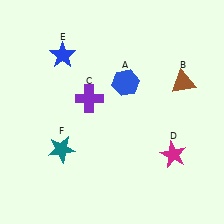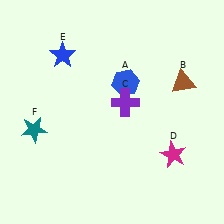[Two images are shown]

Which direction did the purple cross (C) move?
The purple cross (C) moved right.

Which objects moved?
The objects that moved are: the purple cross (C), the teal star (F).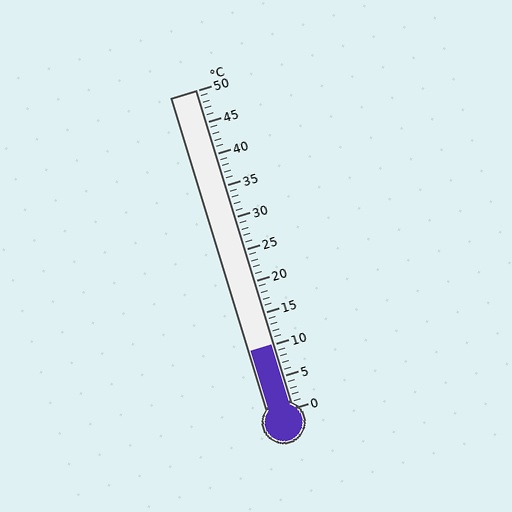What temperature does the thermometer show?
The thermometer shows approximately 10°C.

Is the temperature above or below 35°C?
The temperature is below 35°C.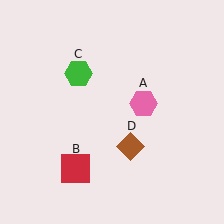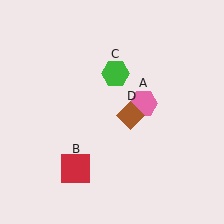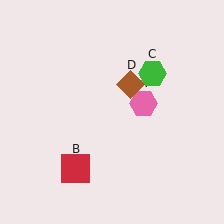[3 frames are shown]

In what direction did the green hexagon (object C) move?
The green hexagon (object C) moved right.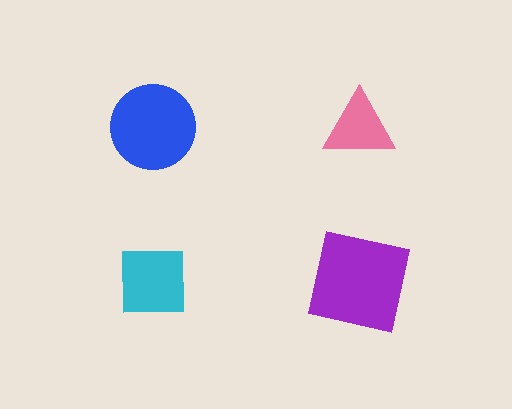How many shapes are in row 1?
2 shapes.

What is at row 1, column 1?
A blue circle.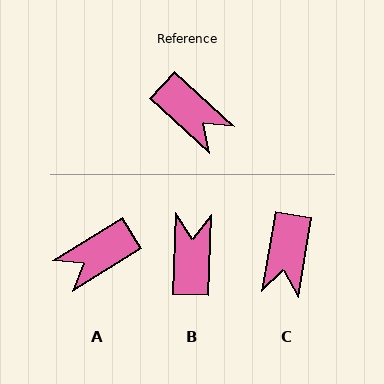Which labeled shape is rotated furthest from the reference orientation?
B, about 131 degrees away.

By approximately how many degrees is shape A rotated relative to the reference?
Approximately 105 degrees clockwise.